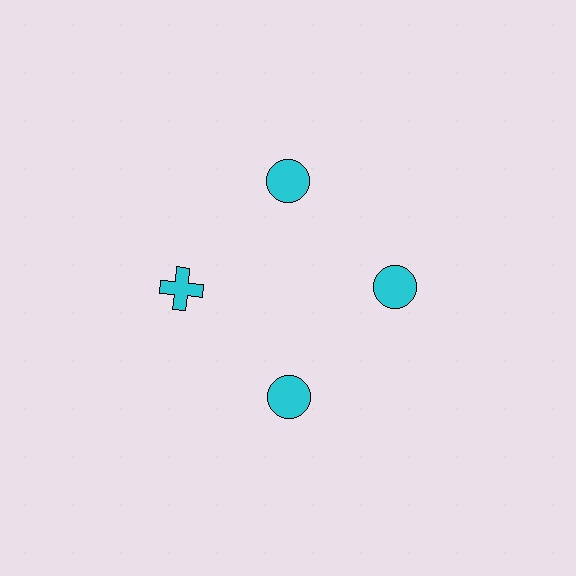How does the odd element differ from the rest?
It has a different shape: cross instead of circle.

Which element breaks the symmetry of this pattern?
The cyan cross at roughly the 9 o'clock position breaks the symmetry. All other shapes are cyan circles.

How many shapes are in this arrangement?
There are 4 shapes arranged in a ring pattern.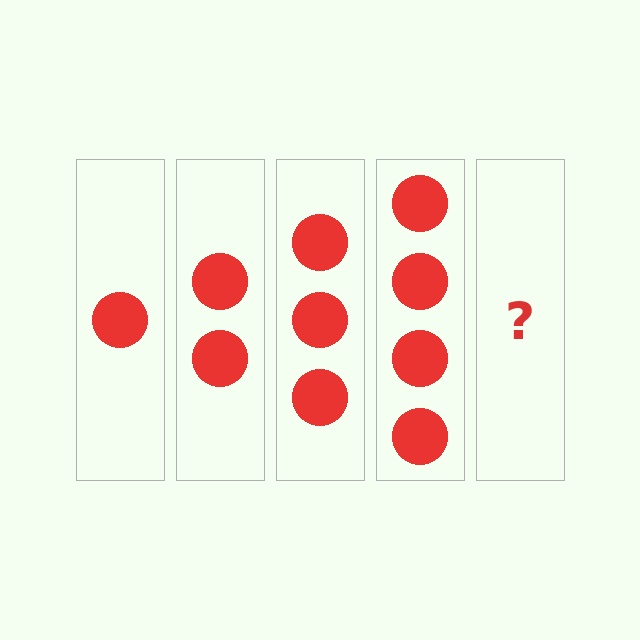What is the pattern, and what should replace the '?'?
The pattern is that each step adds one more circle. The '?' should be 5 circles.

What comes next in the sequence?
The next element should be 5 circles.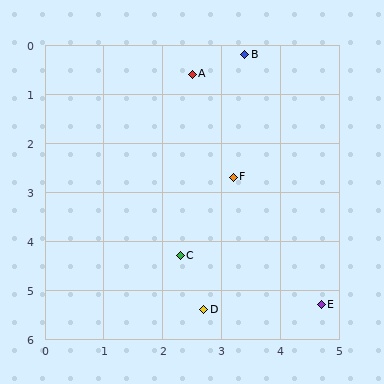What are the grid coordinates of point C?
Point C is at approximately (2.3, 4.3).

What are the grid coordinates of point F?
Point F is at approximately (3.2, 2.7).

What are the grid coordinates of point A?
Point A is at approximately (2.5, 0.6).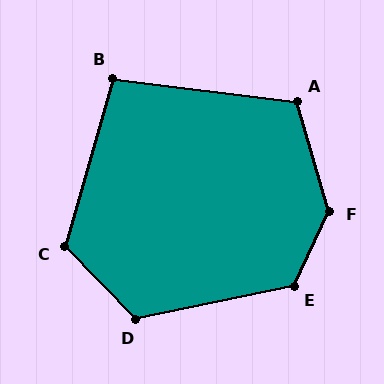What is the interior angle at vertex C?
Approximately 119 degrees (obtuse).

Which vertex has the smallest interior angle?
B, at approximately 99 degrees.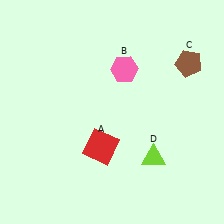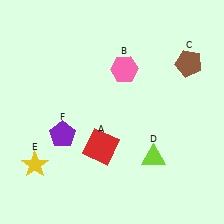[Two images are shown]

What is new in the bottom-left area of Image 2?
A purple pentagon (F) was added in the bottom-left area of Image 2.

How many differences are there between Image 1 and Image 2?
There are 2 differences between the two images.